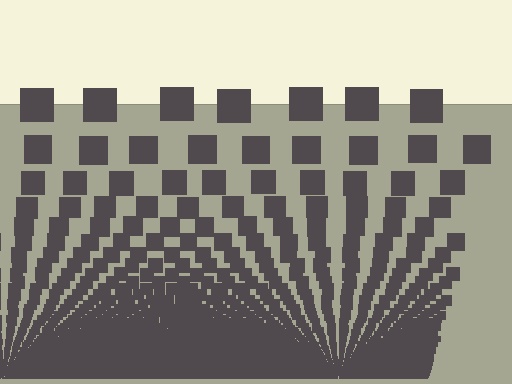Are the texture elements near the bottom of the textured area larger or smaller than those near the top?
Smaller. The gradient is inverted — elements near the bottom are smaller and denser.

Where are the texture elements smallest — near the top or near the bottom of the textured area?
Near the bottom.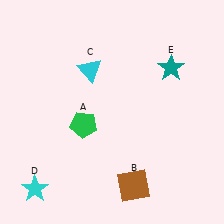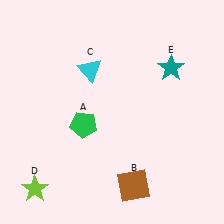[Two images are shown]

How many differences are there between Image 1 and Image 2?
There is 1 difference between the two images.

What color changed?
The star (D) changed from cyan in Image 1 to lime in Image 2.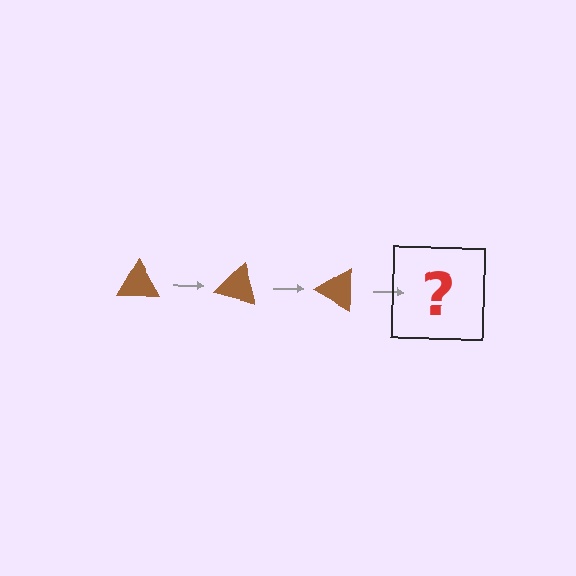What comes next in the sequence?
The next element should be a brown triangle rotated 45 degrees.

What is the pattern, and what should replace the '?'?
The pattern is that the triangle rotates 15 degrees each step. The '?' should be a brown triangle rotated 45 degrees.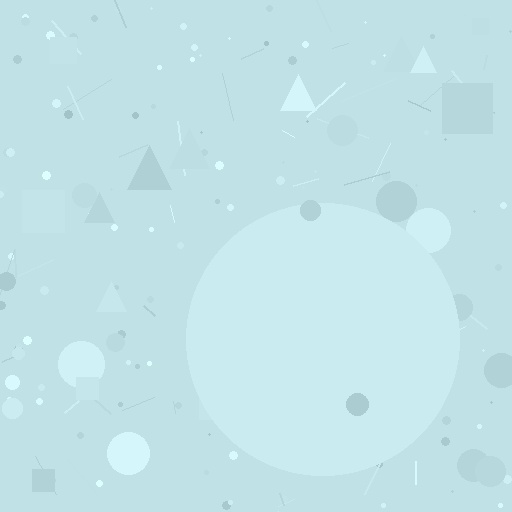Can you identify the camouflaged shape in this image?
The camouflaged shape is a circle.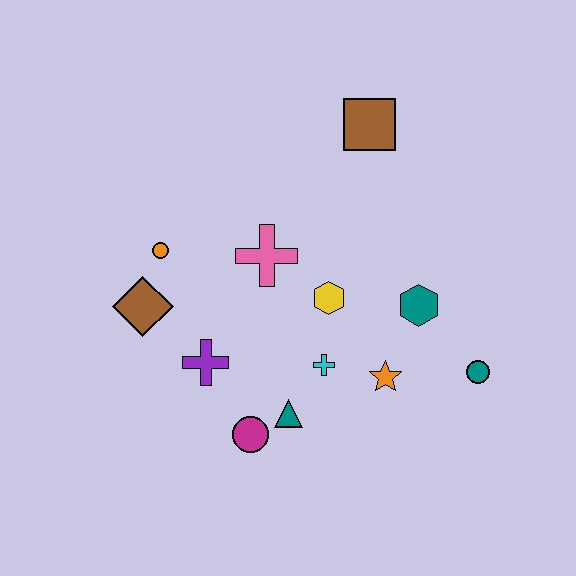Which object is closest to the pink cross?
The yellow hexagon is closest to the pink cross.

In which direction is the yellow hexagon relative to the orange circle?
The yellow hexagon is to the right of the orange circle.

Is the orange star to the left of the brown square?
No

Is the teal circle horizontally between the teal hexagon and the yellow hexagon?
No